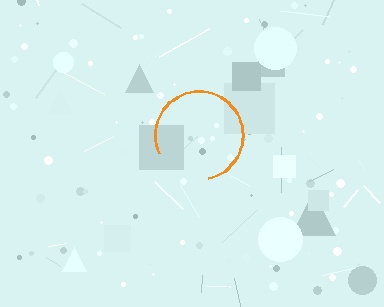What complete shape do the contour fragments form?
The contour fragments form a circle.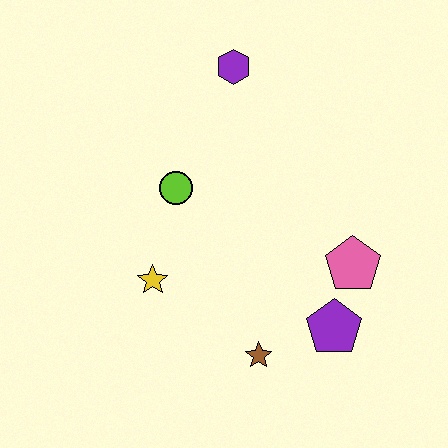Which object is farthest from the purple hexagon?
The brown star is farthest from the purple hexagon.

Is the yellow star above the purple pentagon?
Yes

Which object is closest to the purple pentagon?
The pink pentagon is closest to the purple pentagon.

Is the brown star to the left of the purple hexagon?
No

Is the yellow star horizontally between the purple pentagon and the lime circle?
No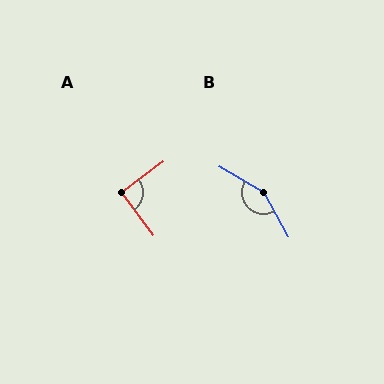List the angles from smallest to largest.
A (90°), B (149°).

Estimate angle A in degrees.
Approximately 90 degrees.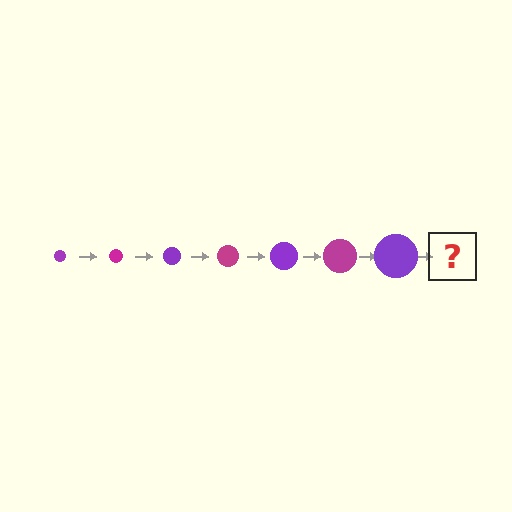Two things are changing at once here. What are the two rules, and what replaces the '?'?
The two rules are that the circle grows larger each step and the color cycles through purple and magenta. The '?' should be a magenta circle, larger than the previous one.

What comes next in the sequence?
The next element should be a magenta circle, larger than the previous one.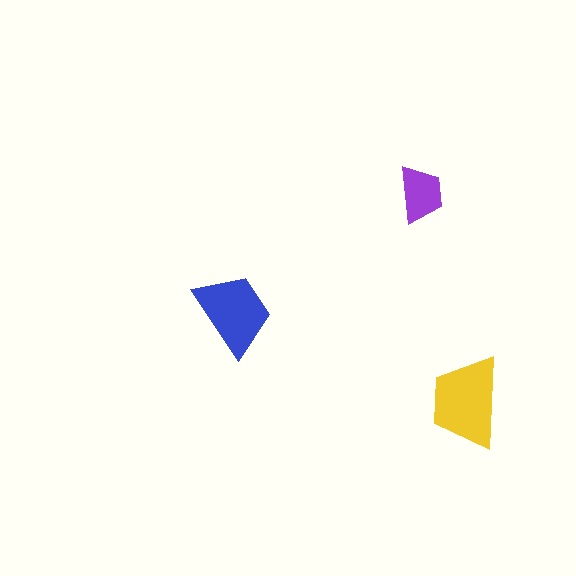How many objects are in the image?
There are 3 objects in the image.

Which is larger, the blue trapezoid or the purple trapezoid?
The blue one.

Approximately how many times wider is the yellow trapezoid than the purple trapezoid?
About 1.5 times wider.